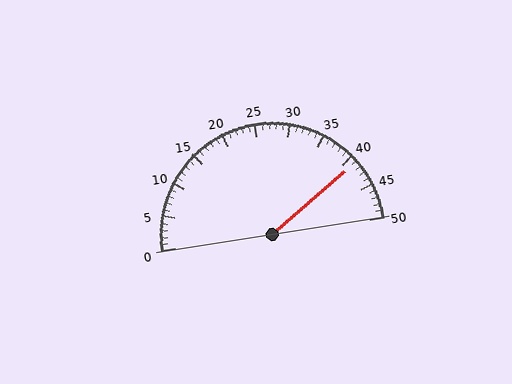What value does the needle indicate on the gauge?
The needle indicates approximately 41.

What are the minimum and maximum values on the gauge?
The gauge ranges from 0 to 50.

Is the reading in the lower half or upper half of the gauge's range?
The reading is in the upper half of the range (0 to 50).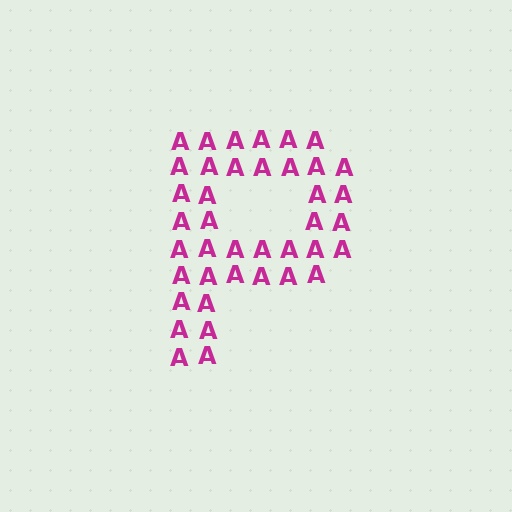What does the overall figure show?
The overall figure shows the letter P.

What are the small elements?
The small elements are letter A's.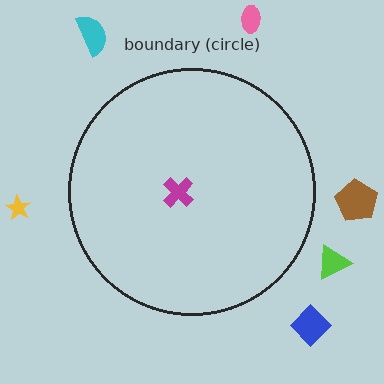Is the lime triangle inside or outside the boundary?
Outside.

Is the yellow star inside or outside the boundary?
Outside.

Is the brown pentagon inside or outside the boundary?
Outside.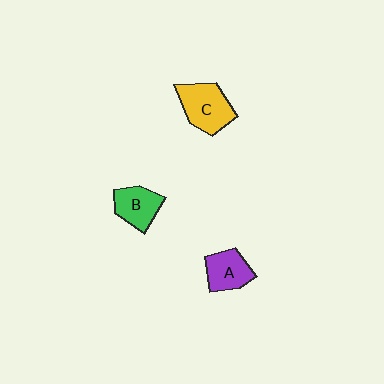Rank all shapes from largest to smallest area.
From largest to smallest: C (yellow), B (green), A (purple).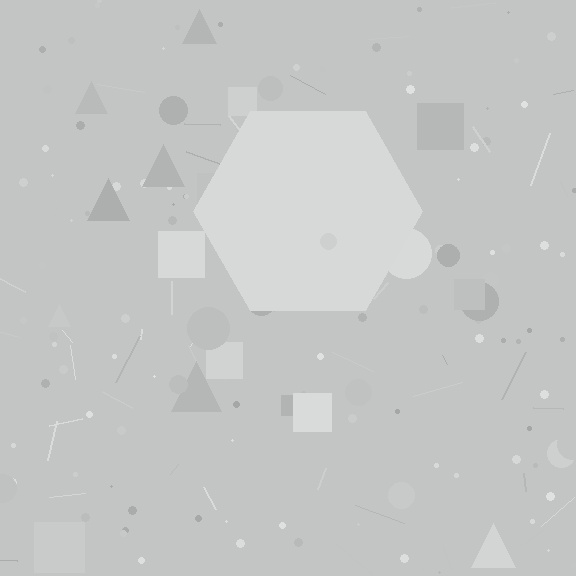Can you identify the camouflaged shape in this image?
The camouflaged shape is a hexagon.